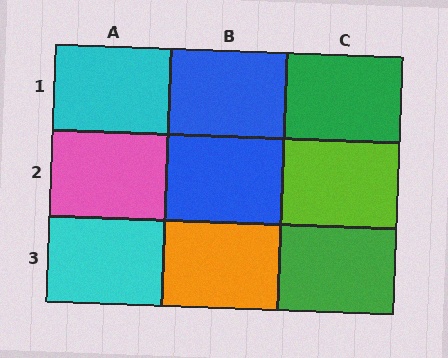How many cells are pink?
1 cell is pink.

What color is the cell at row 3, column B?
Orange.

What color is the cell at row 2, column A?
Pink.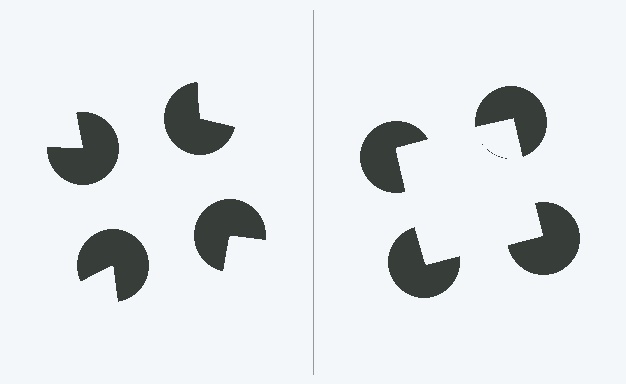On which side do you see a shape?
An illusory square appears on the right side. On the left side the wedge cuts are rotated, so no coherent shape forms.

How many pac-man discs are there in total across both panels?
8 — 4 on each side.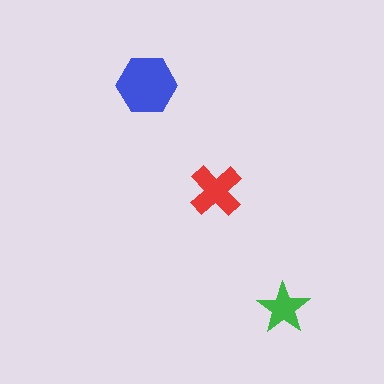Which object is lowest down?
The green star is bottommost.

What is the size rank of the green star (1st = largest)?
3rd.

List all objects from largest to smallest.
The blue hexagon, the red cross, the green star.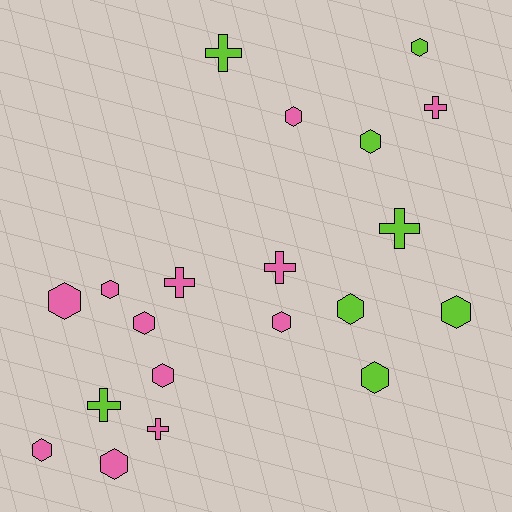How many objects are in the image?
There are 20 objects.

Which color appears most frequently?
Pink, with 12 objects.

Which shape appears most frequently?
Hexagon, with 13 objects.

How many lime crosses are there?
There are 3 lime crosses.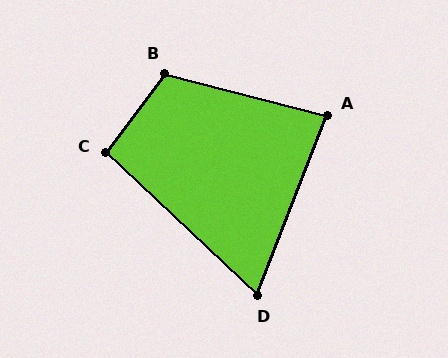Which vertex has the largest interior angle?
B, at approximately 112 degrees.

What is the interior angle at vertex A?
Approximately 83 degrees (acute).